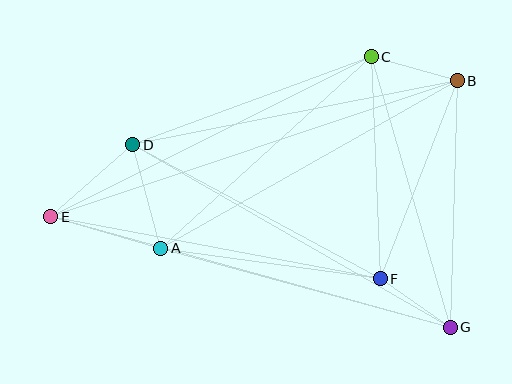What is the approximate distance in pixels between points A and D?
The distance between A and D is approximately 107 pixels.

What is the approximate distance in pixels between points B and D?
The distance between B and D is approximately 331 pixels.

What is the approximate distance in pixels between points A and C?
The distance between A and C is approximately 285 pixels.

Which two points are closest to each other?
Points F and G are closest to each other.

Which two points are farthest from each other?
Points B and E are farthest from each other.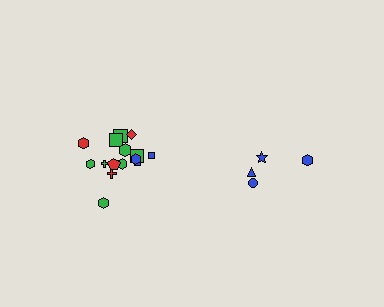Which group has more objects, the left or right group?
The left group.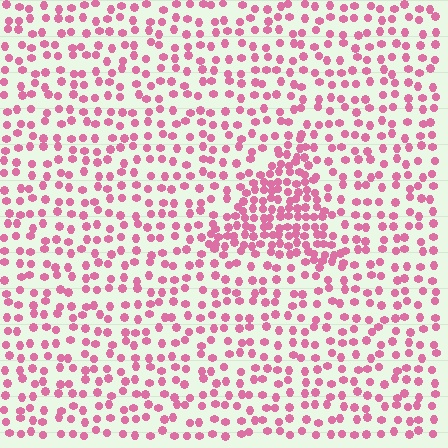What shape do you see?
I see a triangle.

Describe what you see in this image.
The image contains small pink elements arranged at two different densities. A triangle-shaped region is visible where the elements are more densely packed than the surrounding area.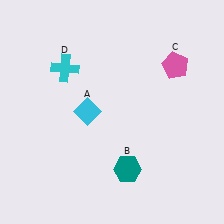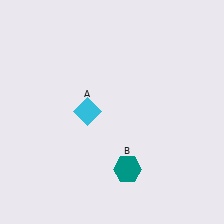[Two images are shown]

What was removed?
The pink pentagon (C), the cyan cross (D) were removed in Image 2.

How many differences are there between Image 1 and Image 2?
There are 2 differences between the two images.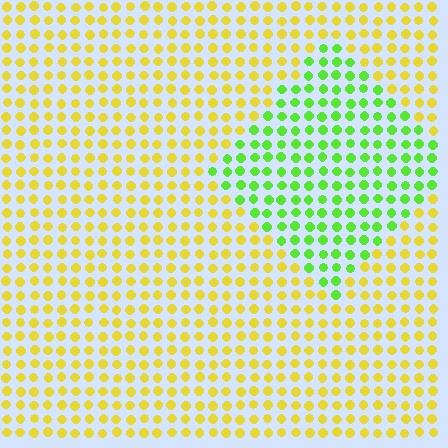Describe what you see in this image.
The image is filled with small yellow elements in a uniform arrangement. A diamond-shaped region is visible where the elements are tinted to a slightly different hue, forming a subtle color boundary.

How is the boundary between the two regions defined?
The boundary is defined purely by a slight shift in hue (about 53 degrees). Spacing, size, and orientation are identical on both sides.